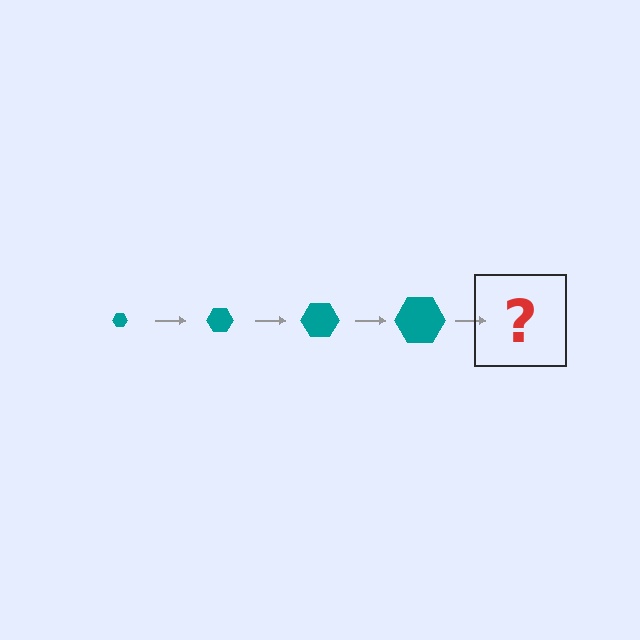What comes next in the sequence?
The next element should be a teal hexagon, larger than the previous one.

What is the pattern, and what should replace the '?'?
The pattern is that the hexagon gets progressively larger each step. The '?' should be a teal hexagon, larger than the previous one.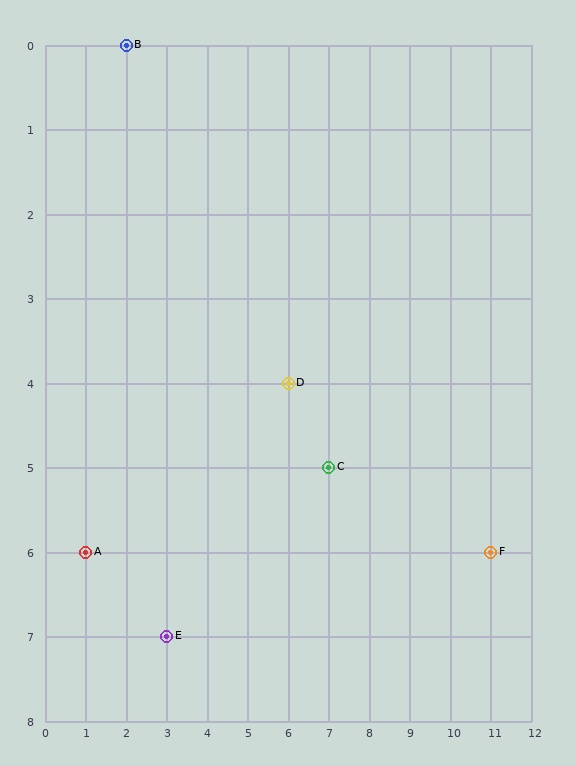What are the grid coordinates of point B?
Point B is at grid coordinates (2, 0).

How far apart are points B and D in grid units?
Points B and D are 4 columns and 4 rows apart (about 5.7 grid units diagonally).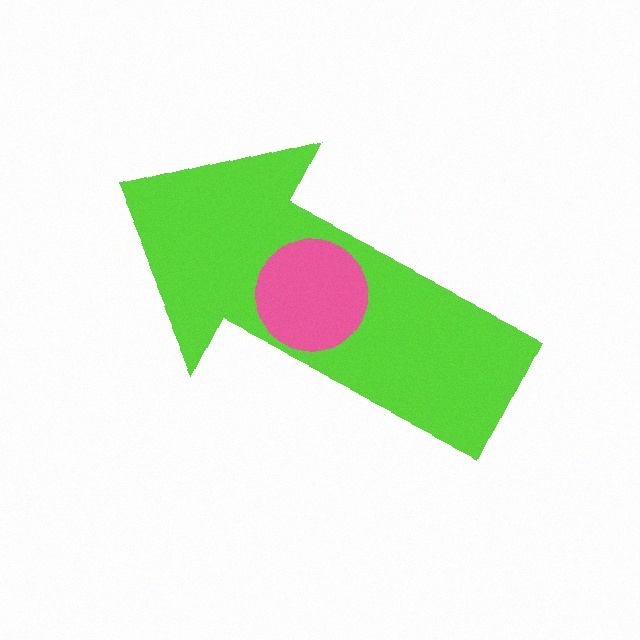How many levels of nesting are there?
2.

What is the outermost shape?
The lime arrow.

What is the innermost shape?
The pink circle.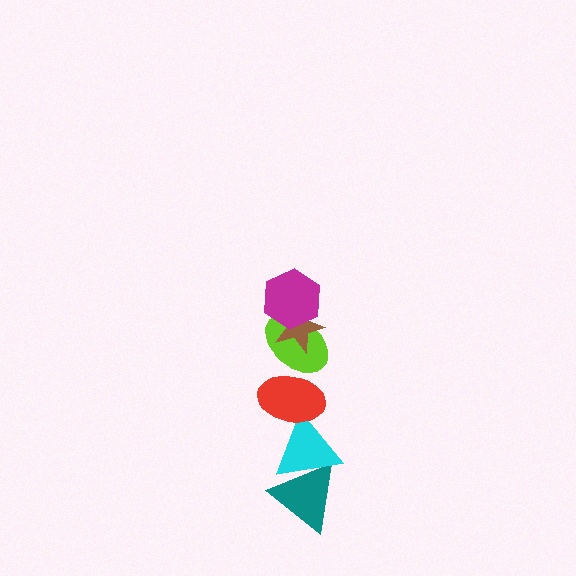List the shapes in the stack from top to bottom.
From top to bottom: the magenta hexagon, the brown star, the lime ellipse, the red ellipse, the cyan triangle, the teal triangle.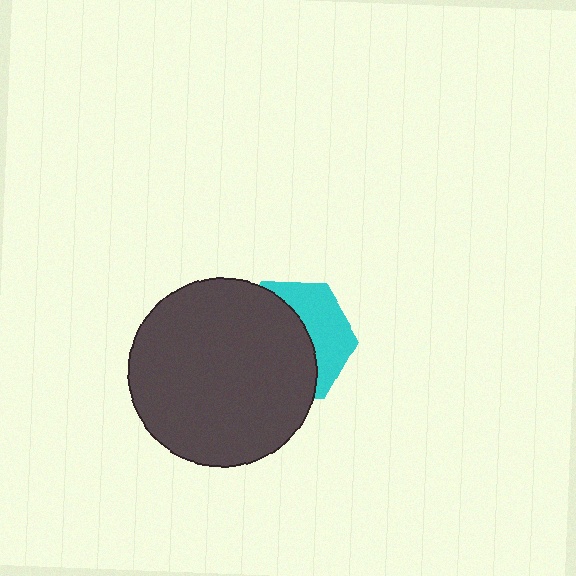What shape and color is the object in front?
The object in front is a dark gray circle.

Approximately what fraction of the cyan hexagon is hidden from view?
Roughly 61% of the cyan hexagon is hidden behind the dark gray circle.